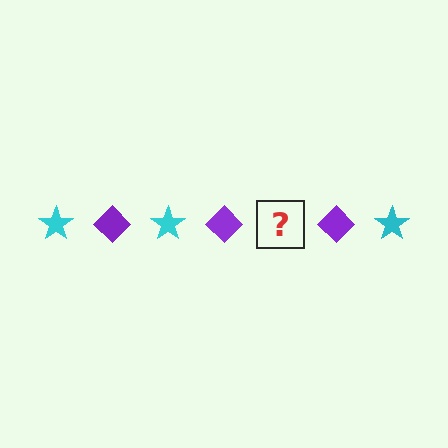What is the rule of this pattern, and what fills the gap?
The rule is that the pattern alternates between cyan star and purple diamond. The gap should be filled with a cyan star.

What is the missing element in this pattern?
The missing element is a cyan star.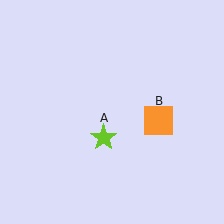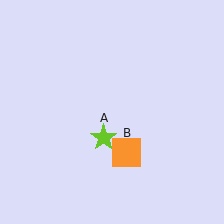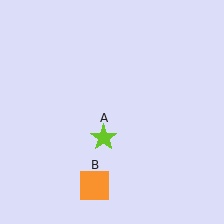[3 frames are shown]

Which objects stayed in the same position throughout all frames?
Lime star (object A) remained stationary.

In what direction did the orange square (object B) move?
The orange square (object B) moved down and to the left.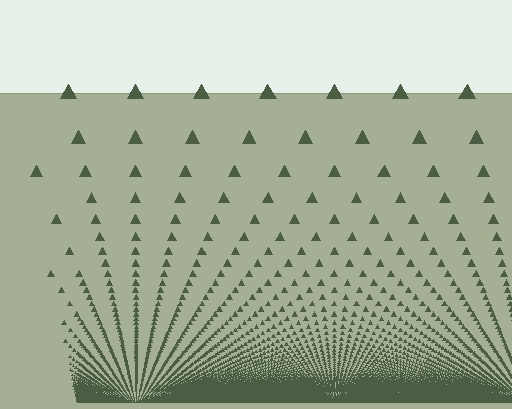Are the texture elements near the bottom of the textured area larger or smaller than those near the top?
Smaller. The gradient is inverted — elements near the bottom are smaller and denser.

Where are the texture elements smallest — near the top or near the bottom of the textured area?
Near the bottom.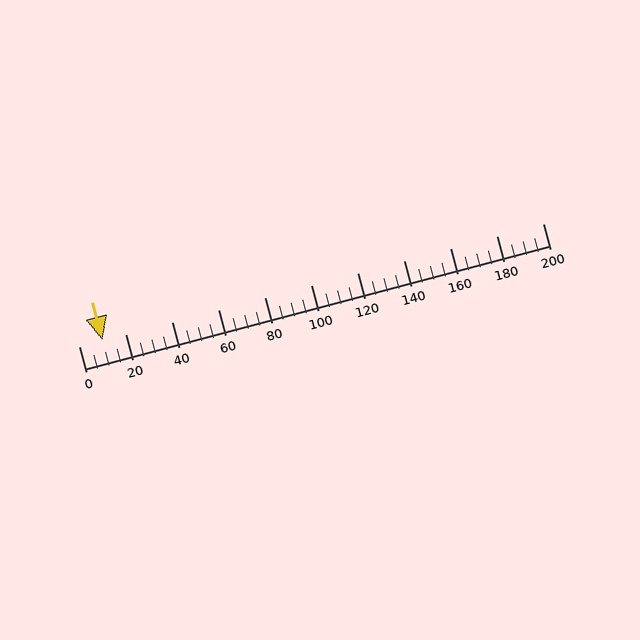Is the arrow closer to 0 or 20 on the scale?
The arrow is closer to 20.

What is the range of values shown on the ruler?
The ruler shows values from 0 to 200.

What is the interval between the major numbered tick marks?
The major tick marks are spaced 20 units apart.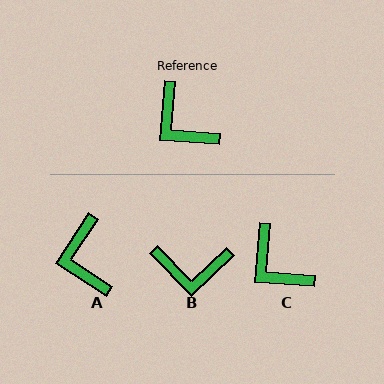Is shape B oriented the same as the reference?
No, it is off by about 48 degrees.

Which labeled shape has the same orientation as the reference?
C.